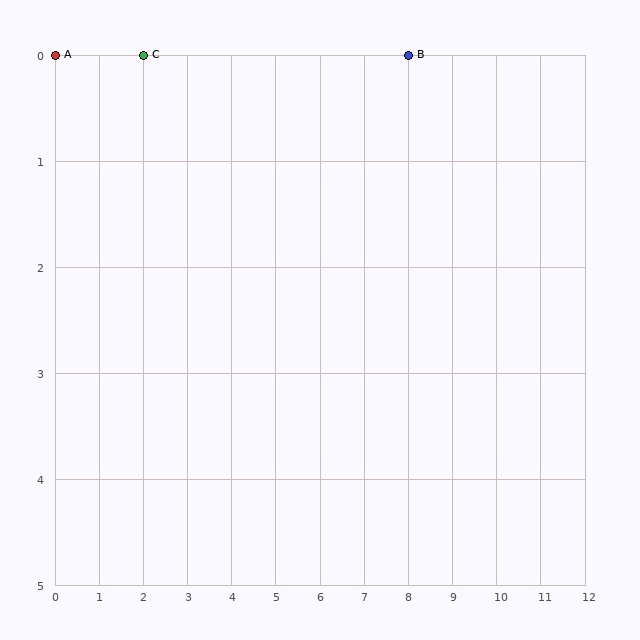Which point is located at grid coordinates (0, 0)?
Point A is at (0, 0).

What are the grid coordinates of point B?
Point B is at grid coordinates (8, 0).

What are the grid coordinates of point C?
Point C is at grid coordinates (2, 0).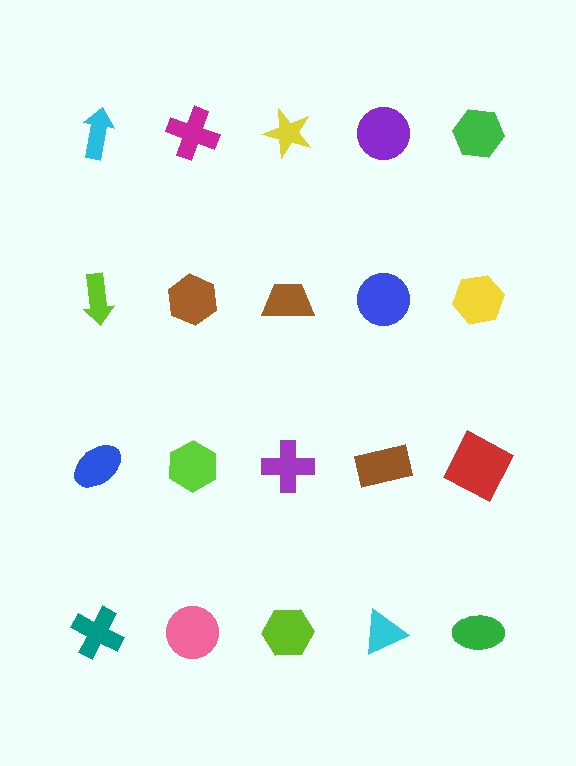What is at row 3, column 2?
A lime hexagon.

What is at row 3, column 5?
A red square.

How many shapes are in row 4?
5 shapes.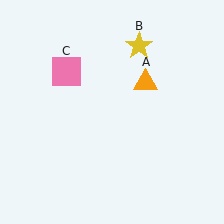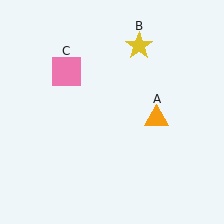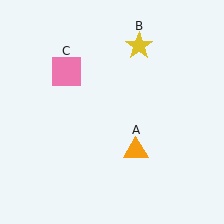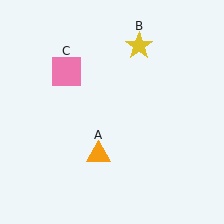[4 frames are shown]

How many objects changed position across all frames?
1 object changed position: orange triangle (object A).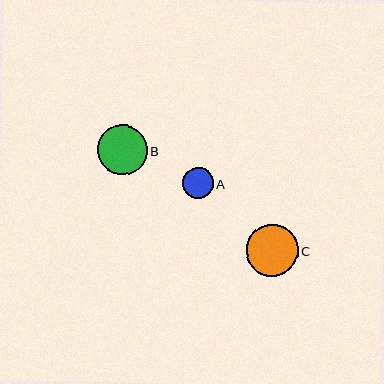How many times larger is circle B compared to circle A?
Circle B is approximately 1.6 times the size of circle A.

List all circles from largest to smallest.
From largest to smallest: C, B, A.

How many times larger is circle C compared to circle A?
Circle C is approximately 1.7 times the size of circle A.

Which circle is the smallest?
Circle A is the smallest with a size of approximately 31 pixels.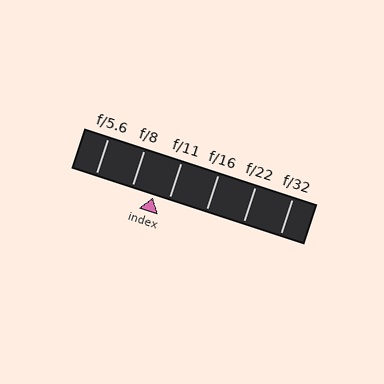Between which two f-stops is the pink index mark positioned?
The index mark is between f/8 and f/11.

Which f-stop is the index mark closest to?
The index mark is closest to f/11.